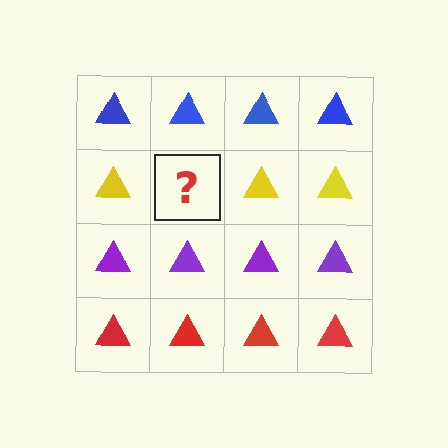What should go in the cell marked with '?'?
The missing cell should contain a yellow triangle.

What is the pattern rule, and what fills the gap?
The rule is that each row has a consistent color. The gap should be filled with a yellow triangle.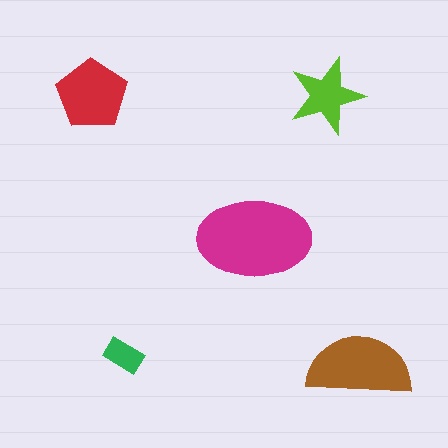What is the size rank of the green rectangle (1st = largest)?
5th.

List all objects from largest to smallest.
The magenta ellipse, the brown semicircle, the red pentagon, the lime star, the green rectangle.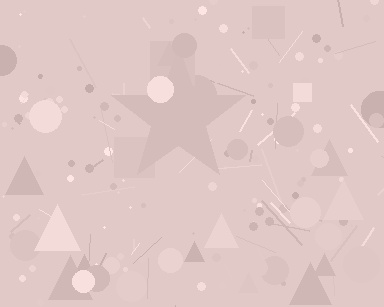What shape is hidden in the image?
A star is hidden in the image.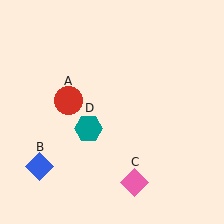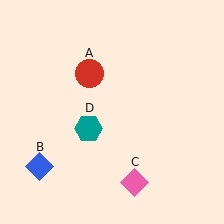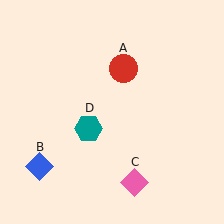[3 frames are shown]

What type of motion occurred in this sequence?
The red circle (object A) rotated clockwise around the center of the scene.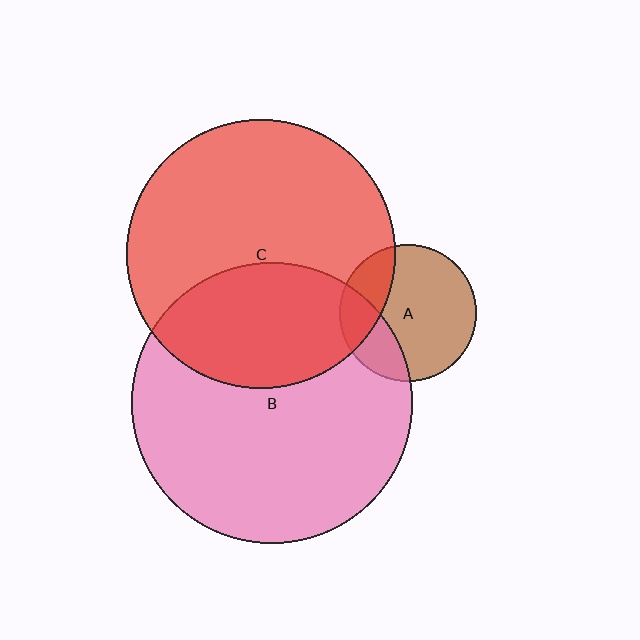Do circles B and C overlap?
Yes.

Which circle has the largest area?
Circle B (pink).